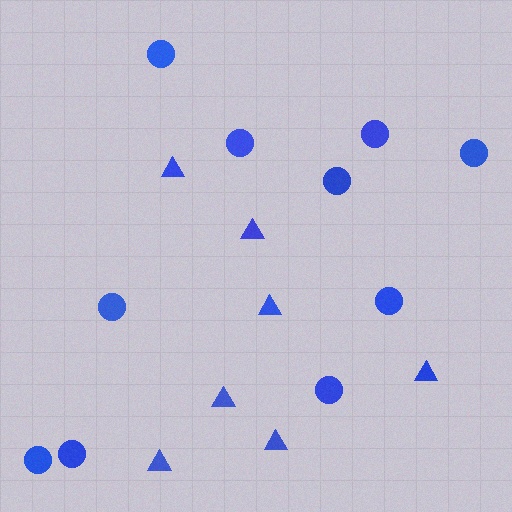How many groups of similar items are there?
There are 2 groups: one group of triangles (7) and one group of circles (10).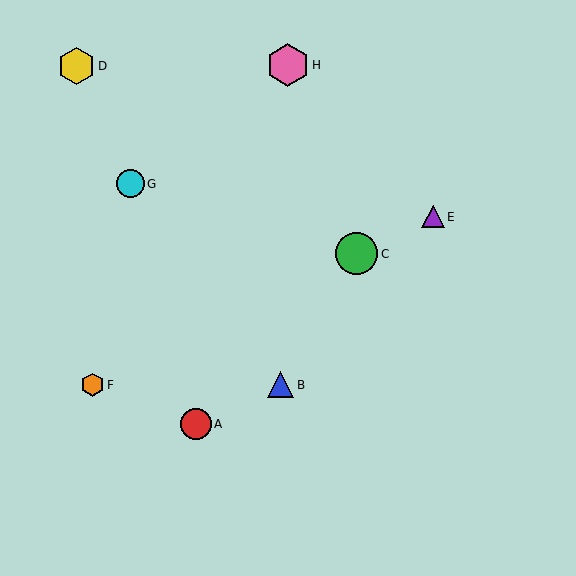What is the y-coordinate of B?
Object B is at y≈385.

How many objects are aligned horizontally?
2 objects (B, F) are aligned horizontally.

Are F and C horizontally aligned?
No, F is at y≈385 and C is at y≈254.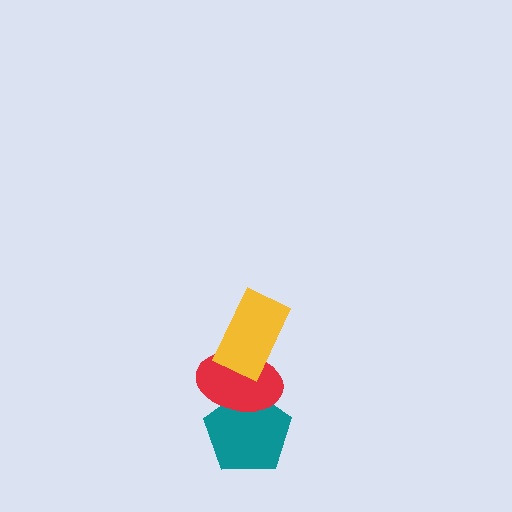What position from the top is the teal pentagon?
The teal pentagon is 3rd from the top.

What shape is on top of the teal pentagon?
The red ellipse is on top of the teal pentagon.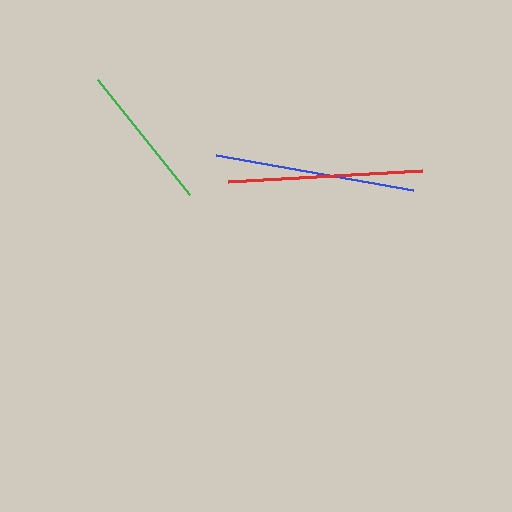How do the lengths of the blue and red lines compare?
The blue and red lines are approximately the same length.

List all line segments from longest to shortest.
From longest to shortest: blue, red, green.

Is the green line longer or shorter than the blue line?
The blue line is longer than the green line.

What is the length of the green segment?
The green segment is approximately 147 pixels long.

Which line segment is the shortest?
The green line is the shortest at approximately 147 pixels.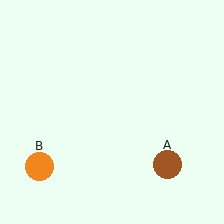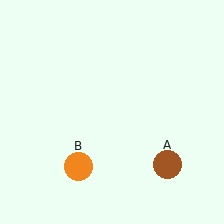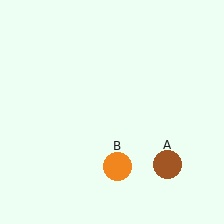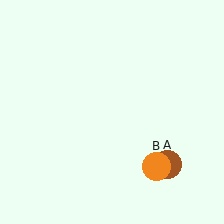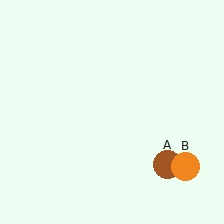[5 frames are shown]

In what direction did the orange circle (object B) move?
The orange circle (object B) moved right.